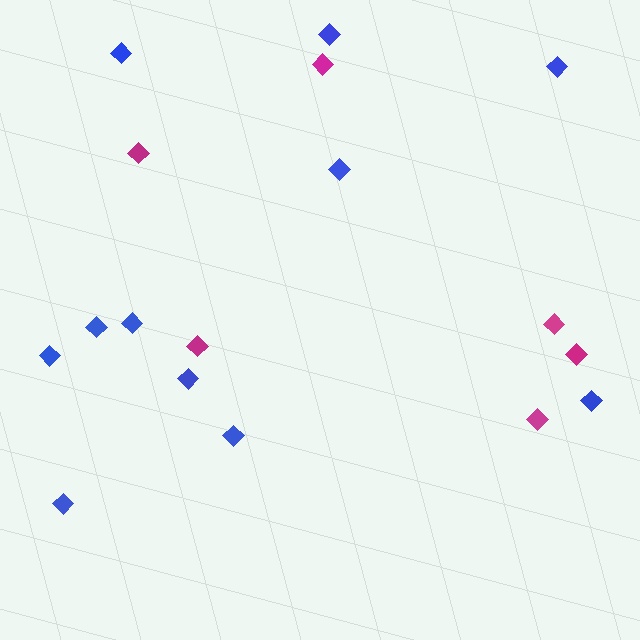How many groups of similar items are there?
There are 2 groups: one group of blue diamonds (11) and one group of magenta diamonds (6).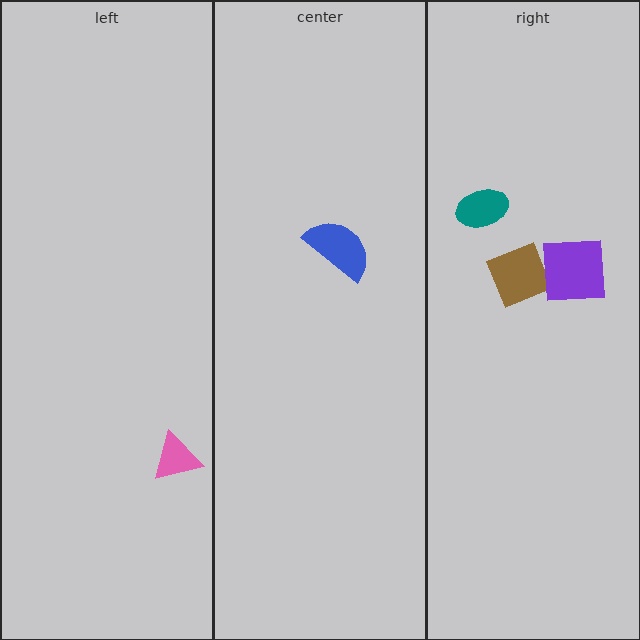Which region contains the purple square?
The right region.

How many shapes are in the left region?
1.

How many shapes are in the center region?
1.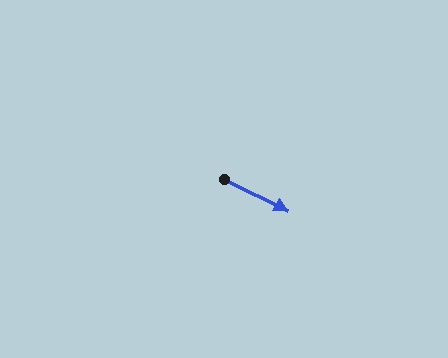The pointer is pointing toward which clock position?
Roughly 4 o'clock.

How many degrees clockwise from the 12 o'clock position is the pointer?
Approximately 116 degrees.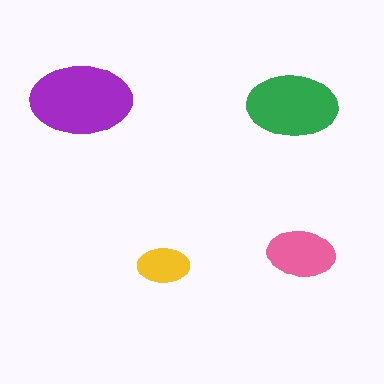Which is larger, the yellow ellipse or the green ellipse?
The green one.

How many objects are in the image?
There are 4 objects in the image.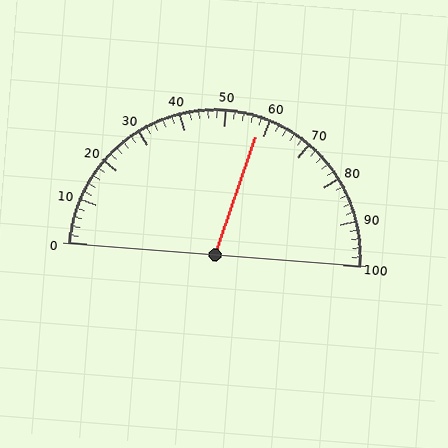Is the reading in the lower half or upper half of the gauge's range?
The reading is in the upper half of the range (0 to 100).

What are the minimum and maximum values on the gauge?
The gauge ranges from 0 to 100.